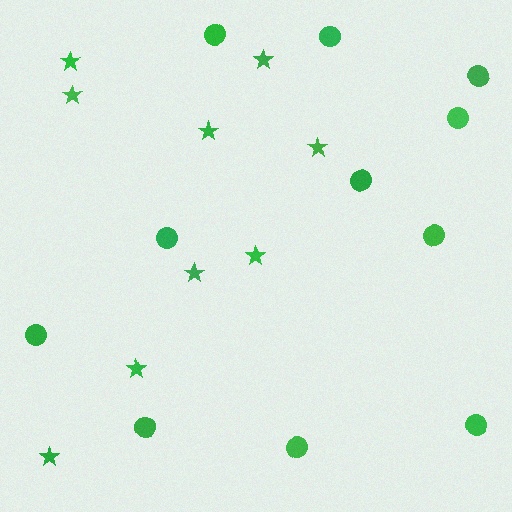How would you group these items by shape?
There are 2 groups: one group of stars (9) and one group of circles (11).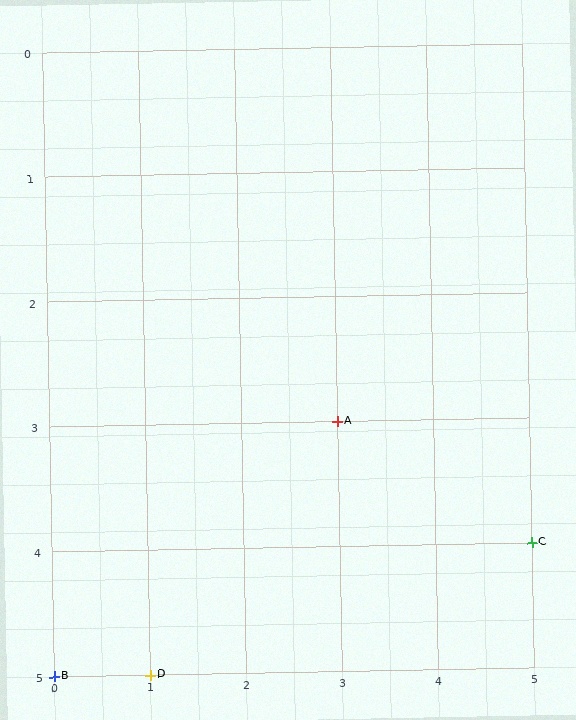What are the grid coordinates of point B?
Point B is at grid coordinates (0, 5).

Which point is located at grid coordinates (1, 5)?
Point D is at (1, 5).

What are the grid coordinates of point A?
Point A is at grid coordinates (3, 3).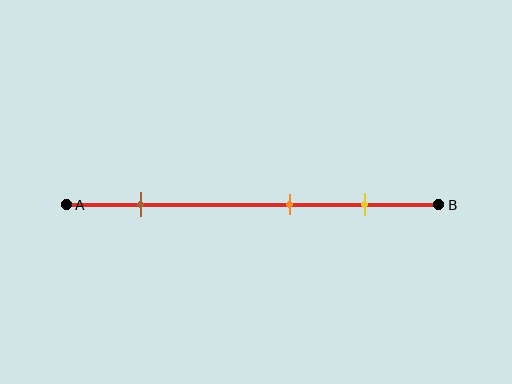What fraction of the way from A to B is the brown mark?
The brown mark is approximately 20% (0.2) of the way from A to B.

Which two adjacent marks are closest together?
The orange and yellow marks are the closest adjacent pair.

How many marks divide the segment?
There are 3 marks dividing the segment.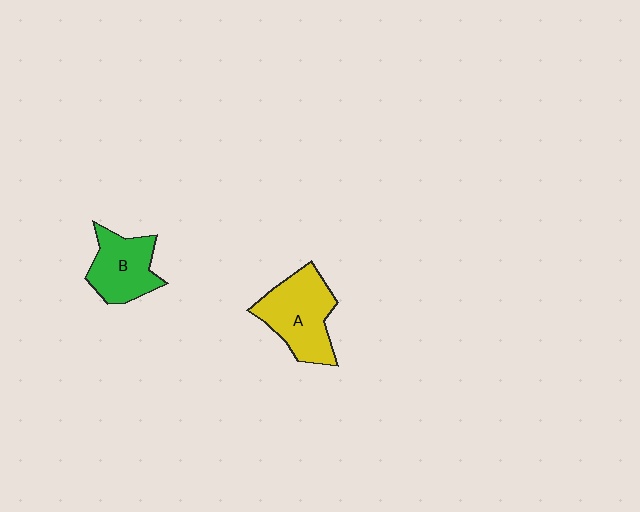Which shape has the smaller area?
Shape B (green).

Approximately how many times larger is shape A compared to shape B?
Approximately 1.3 times.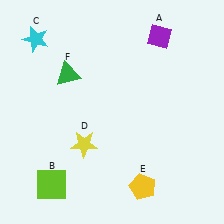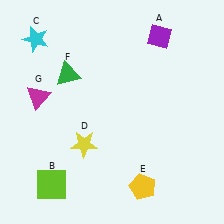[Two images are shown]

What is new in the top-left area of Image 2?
A magenta triangle (G) was added in the top-left area of Image 2.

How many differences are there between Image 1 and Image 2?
There is 1 difference between the two images.